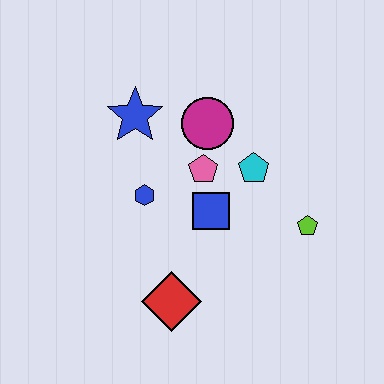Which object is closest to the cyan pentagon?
The pink pentagon is closest to the cyan pentagon.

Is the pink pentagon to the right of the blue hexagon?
Yes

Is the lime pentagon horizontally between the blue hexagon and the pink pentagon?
No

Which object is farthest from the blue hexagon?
The lime pentagon is farthest from the blue hexagon.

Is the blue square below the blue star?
Yes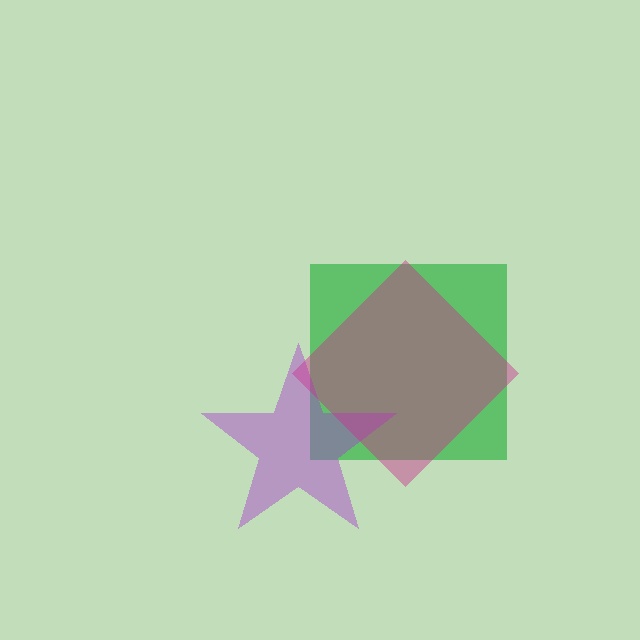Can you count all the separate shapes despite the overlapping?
Yes, there are 3 separate shapes.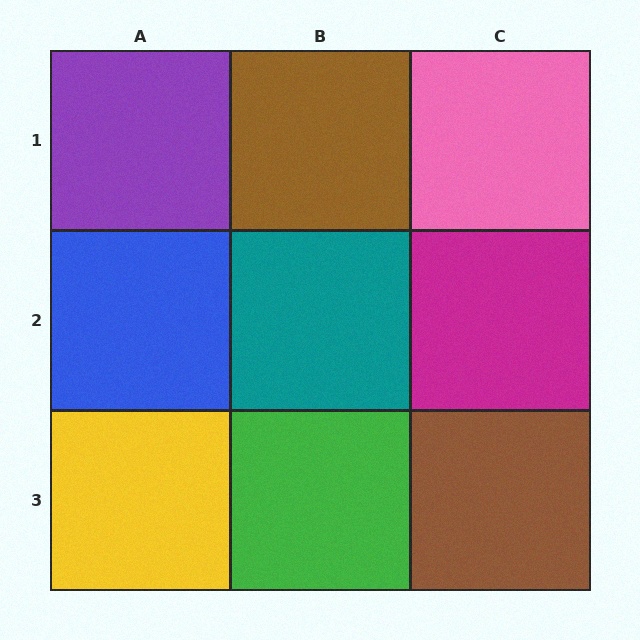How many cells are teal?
1 cell is teal.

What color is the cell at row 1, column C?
Pink.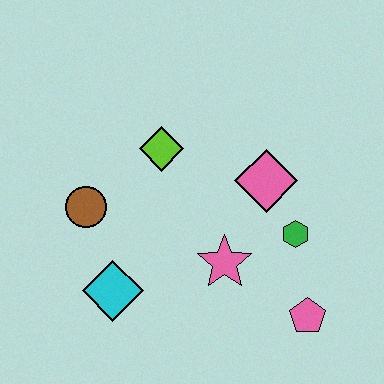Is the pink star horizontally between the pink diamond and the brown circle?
Yes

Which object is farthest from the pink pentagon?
The brown circle is farthest from the pink pentagon.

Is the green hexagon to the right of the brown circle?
Yes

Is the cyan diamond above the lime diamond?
No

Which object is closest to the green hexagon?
The pink diamond is closest to the green hexagon.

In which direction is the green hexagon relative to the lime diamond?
The green hexagon is to the right of the lime diamond.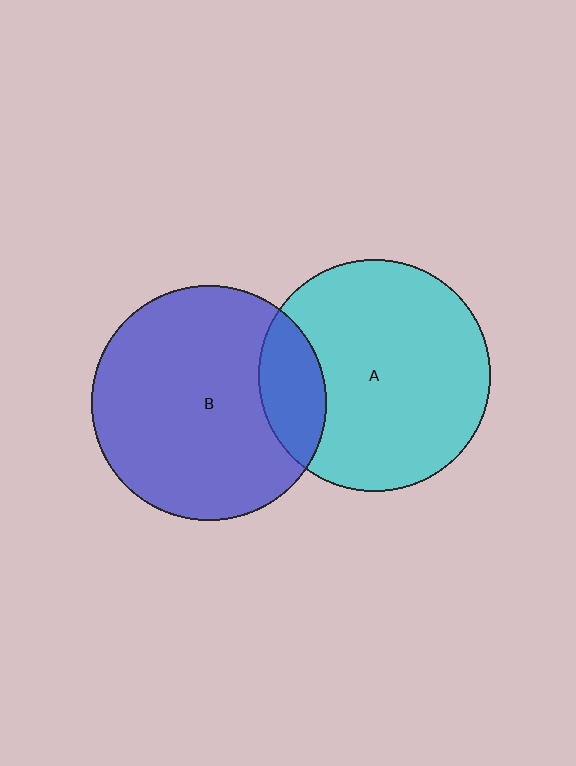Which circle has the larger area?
Circle B (blue).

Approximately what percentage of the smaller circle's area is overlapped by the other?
Approximately 15%.